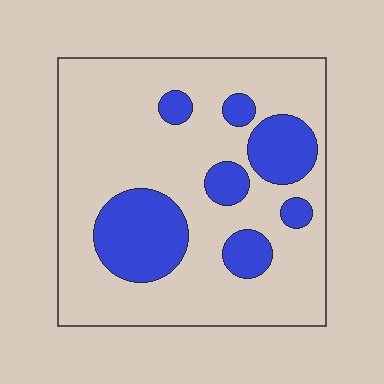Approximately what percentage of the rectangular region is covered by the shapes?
Approximately 25%.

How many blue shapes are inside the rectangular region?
7.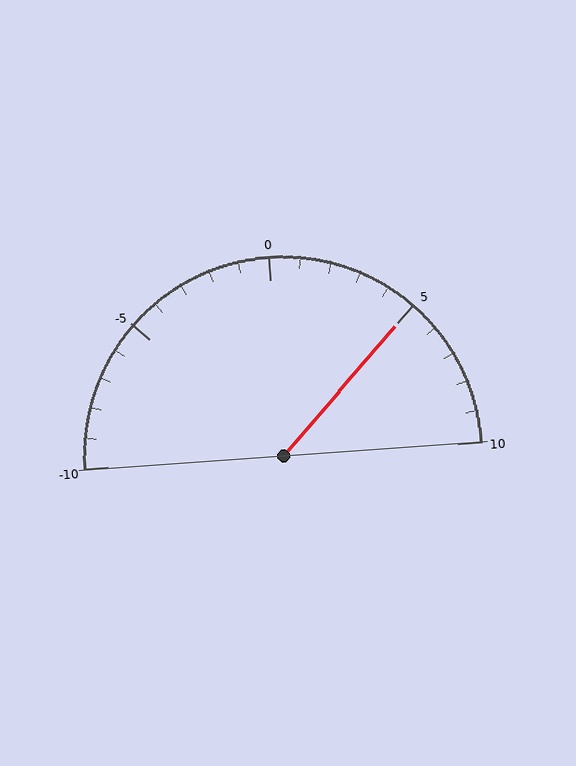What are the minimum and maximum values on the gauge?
The gauge ranges from -10 to 10.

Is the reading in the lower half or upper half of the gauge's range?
The reading is in the upper half of the range (-10 to 10).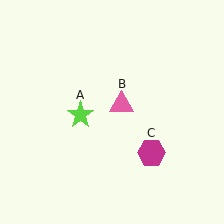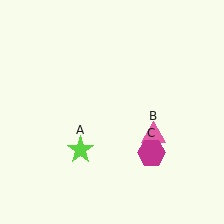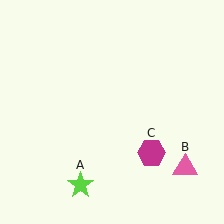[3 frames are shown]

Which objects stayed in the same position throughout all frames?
Magenta hexagon (object C) remained stationary.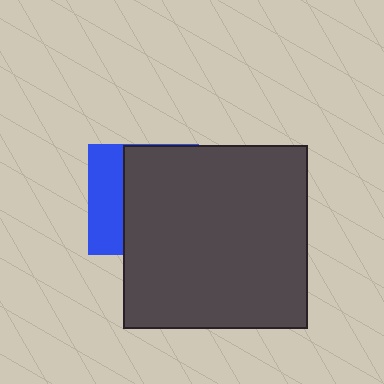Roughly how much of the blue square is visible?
A small part of it is visible (roughly 33%).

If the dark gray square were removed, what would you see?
You would see the complete blue square.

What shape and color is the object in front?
The object in front is a dark gray square.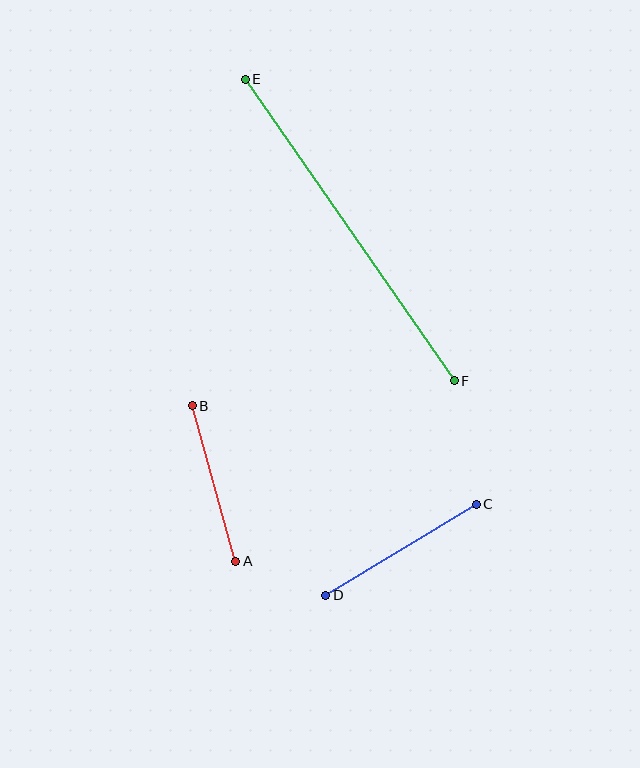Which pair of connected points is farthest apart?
Points E and F are farthest apart.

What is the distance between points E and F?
The distance is approximately 367 pixels.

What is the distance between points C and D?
The distance is approximately 176 pixels.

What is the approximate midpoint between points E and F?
The midpoint is at approximately (350, 230) pixels.